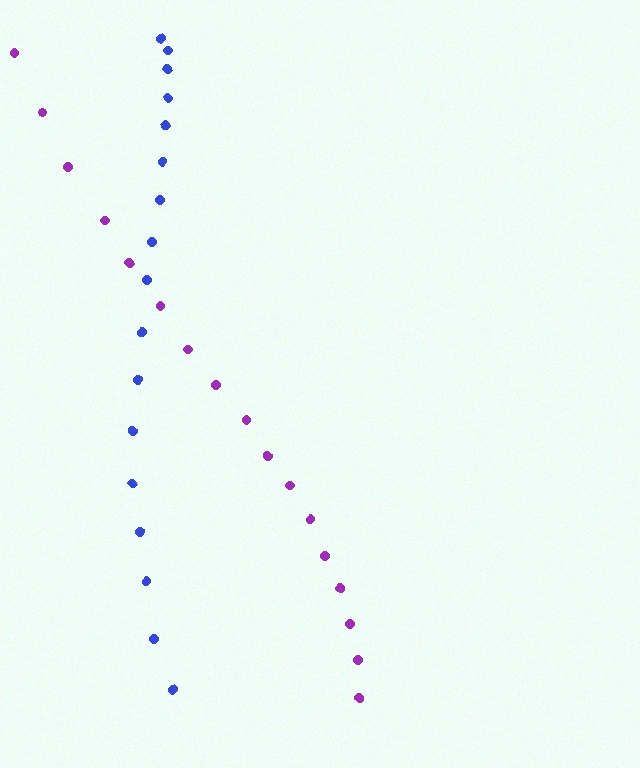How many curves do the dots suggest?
There are 2 distinct paths.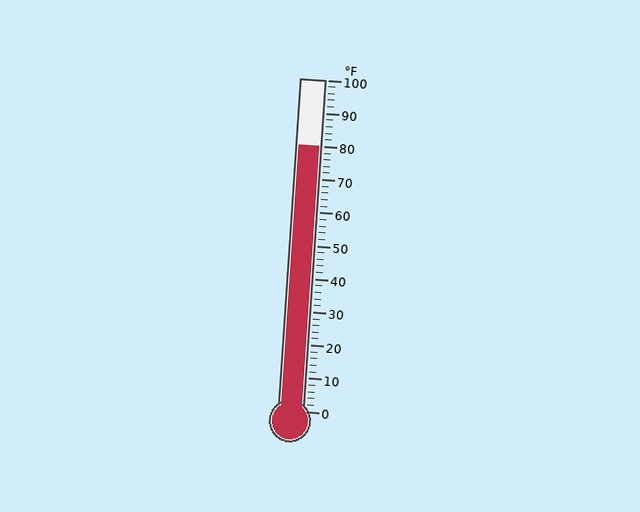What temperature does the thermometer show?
The thermometer shows approximately 80°F.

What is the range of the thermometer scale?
The thermometer scale ranges from 0°F to 100°F.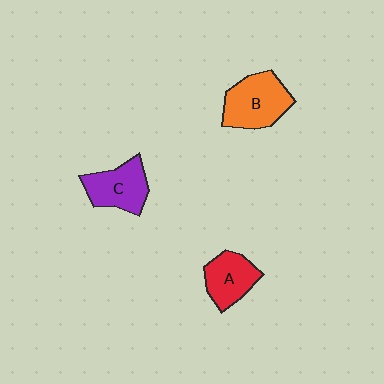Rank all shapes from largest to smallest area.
From largest to smallest: B (orange), C (purple), A (red).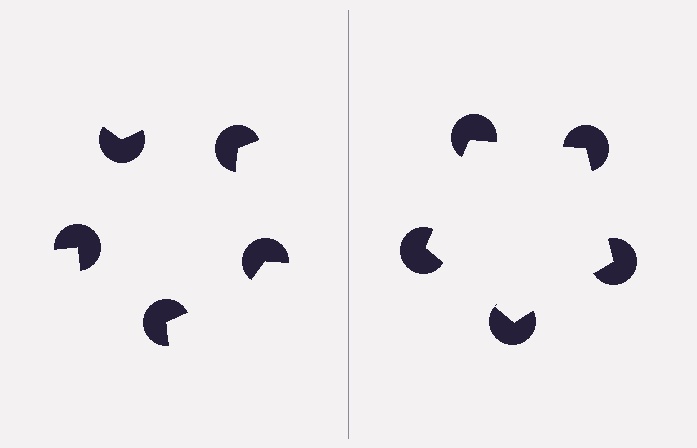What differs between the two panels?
The pac-man discs are positioned identically on both sides; only the wedge orientations differ. On the right they align to a pentagon; on the left they are misaligned.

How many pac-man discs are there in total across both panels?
10 — 5 on each side.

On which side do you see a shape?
An illusory pentagon appears on the right side. On the left side the wedge cuts are rotated, so no coherent shape forms.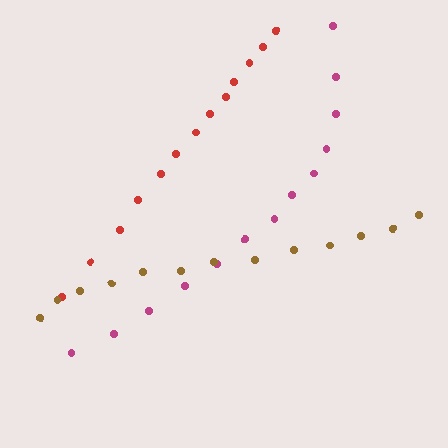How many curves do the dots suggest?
There are 3 distinct paths.